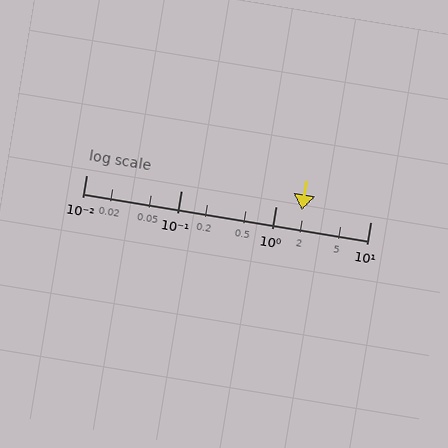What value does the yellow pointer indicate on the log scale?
The pointer indicates approximately 1.9.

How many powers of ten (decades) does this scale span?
The scale spans 3 decades, from 0.01 to 10.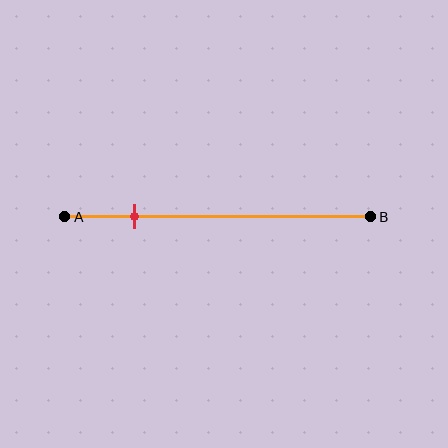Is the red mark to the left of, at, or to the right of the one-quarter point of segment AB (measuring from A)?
The red mark is approximately at the one-quarter point of segment AB.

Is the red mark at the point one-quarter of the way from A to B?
Yes, the mark is approximately at the one-quarter point.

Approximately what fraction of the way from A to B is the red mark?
The red mark is approximately 25% of the way from A to B.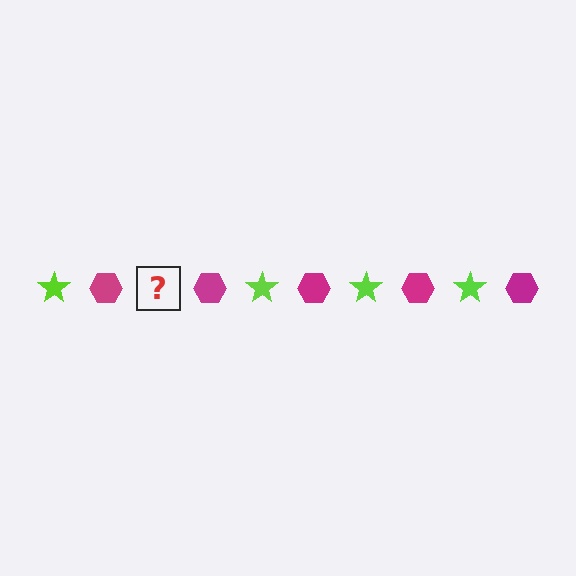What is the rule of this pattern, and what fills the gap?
The rule is that the pattern alternates between lime star and magenta hexagon. The gap should be filled with a lime star.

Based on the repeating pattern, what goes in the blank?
The blank should be a lime star.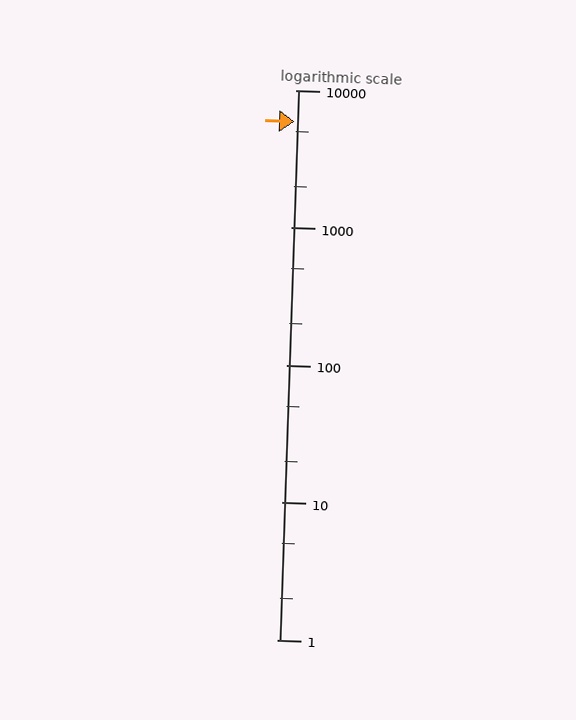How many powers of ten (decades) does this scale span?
The scale spans 4 decades, from 1 to 10000.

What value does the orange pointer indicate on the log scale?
The pointer indicates approximately 5900.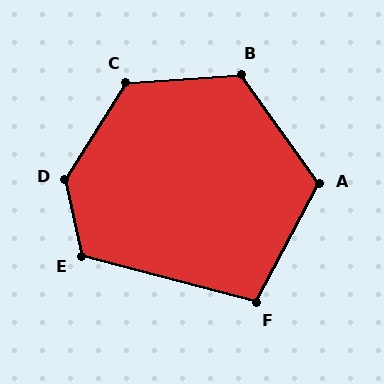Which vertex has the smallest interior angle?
F, at approximately 103 degrees.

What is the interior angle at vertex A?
Approximately 117 degrees (obtuse).